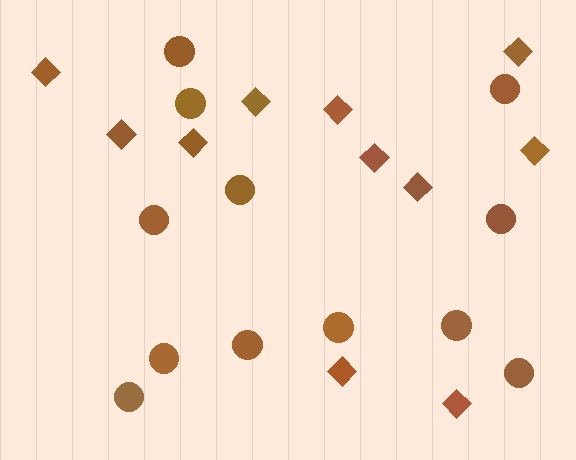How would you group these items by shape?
There are 2 groups: one group of diamonds (11) and one group of circles (12).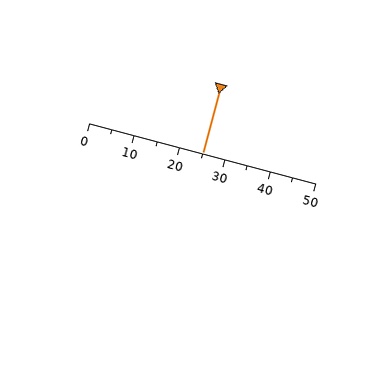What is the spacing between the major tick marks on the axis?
The major ticks are spaced 10 apart.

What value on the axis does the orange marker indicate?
The marker indicates approximately 25.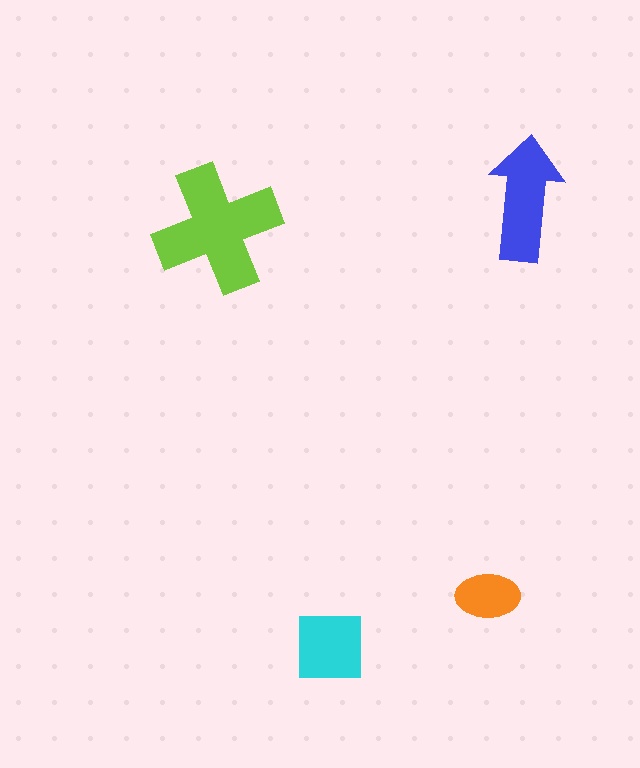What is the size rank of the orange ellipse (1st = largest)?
4th.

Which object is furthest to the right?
The blue arrow is rightmost.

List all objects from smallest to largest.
The orange ellipse, the cyan square, the blue arrow, the lime cross.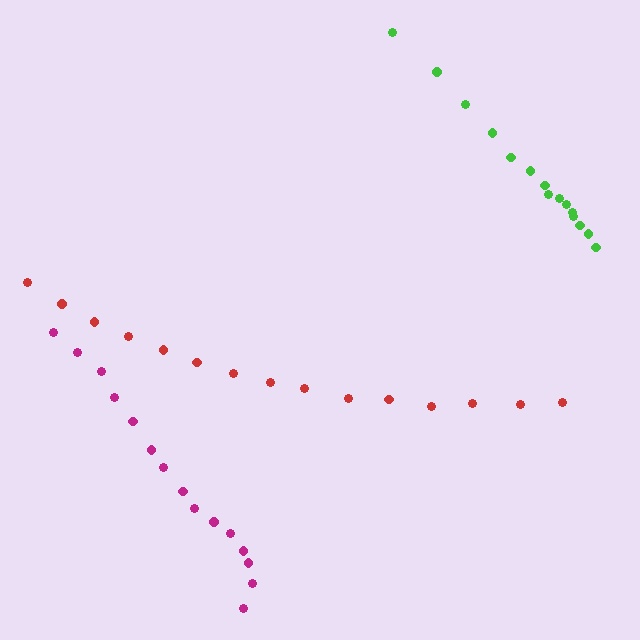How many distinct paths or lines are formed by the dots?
There are 3 distinct paths.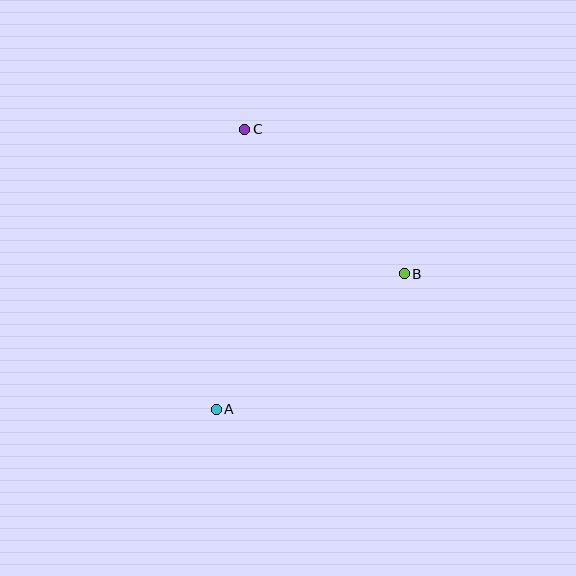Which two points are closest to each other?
Points B and C are closest to each other.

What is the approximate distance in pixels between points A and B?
The distance between A and B is approximately 232 pixels.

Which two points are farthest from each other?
Points A and C are farthest from each other.